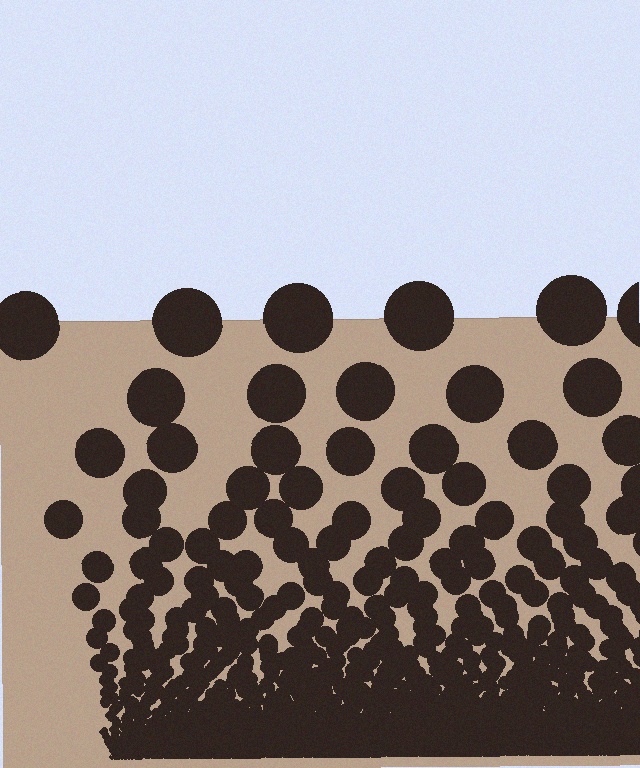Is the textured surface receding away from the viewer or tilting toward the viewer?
The surface appears to tilt toward the viewer. Texture elements get larger and sparser toward the top.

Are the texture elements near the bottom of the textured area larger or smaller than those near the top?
Smaller. The gradient is inverted — elements near the bottom are smaller and denser.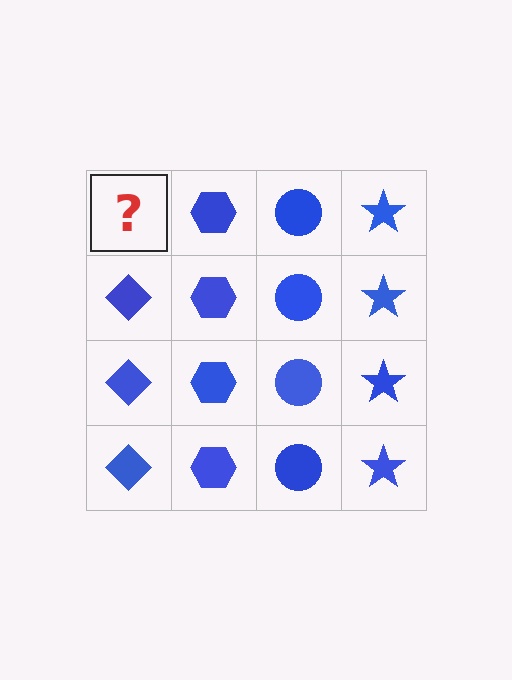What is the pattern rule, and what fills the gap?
The rule is that each column has a consistent shape. The gap should be filled with a blue diamond.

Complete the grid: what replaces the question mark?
The question mark should be replaced with a blue diamond.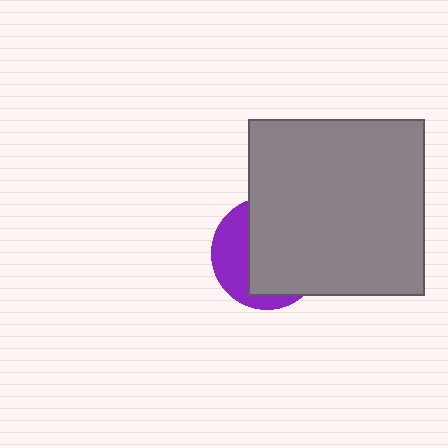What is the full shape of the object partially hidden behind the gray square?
The partially hidden object is a purple circle.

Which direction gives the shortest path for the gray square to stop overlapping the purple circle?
Moving right gives the shortest separation.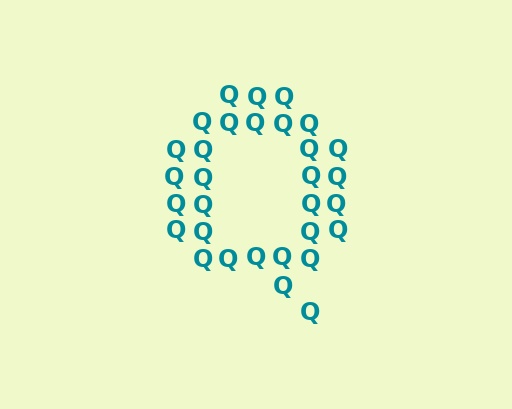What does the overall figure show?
The overall figure shows the letter Q.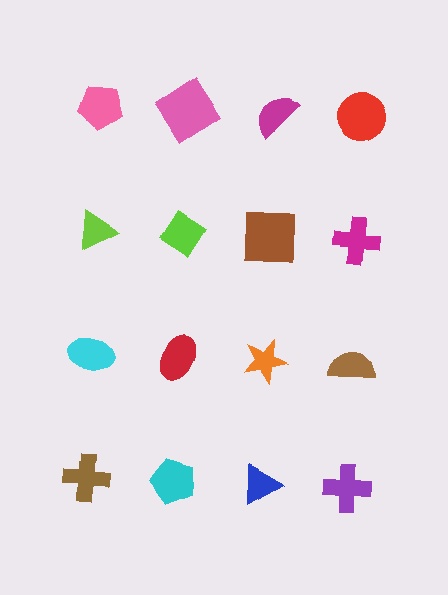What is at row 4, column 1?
A brown cross.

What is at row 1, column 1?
A pink pentagon.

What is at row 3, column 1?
A cyan ellipse.